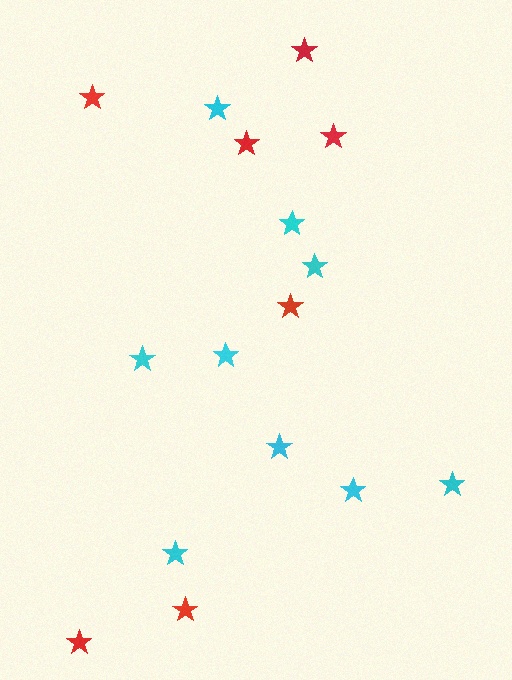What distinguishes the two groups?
There are 2 groups: one group of cyan stars (9) and one group of red stars (7).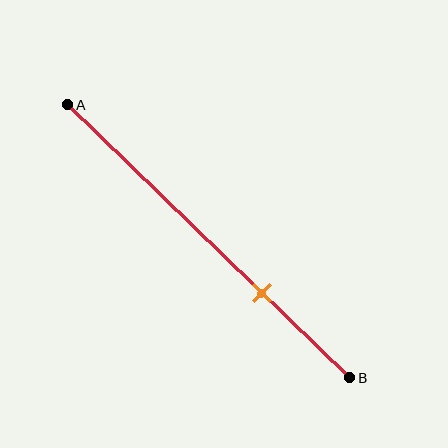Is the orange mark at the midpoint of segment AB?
No, the mark is at about 70% from A, not at the 50% midpoint.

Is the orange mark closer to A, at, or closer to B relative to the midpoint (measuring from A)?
The orange mark is closer to point B than the midpoint of segment AB.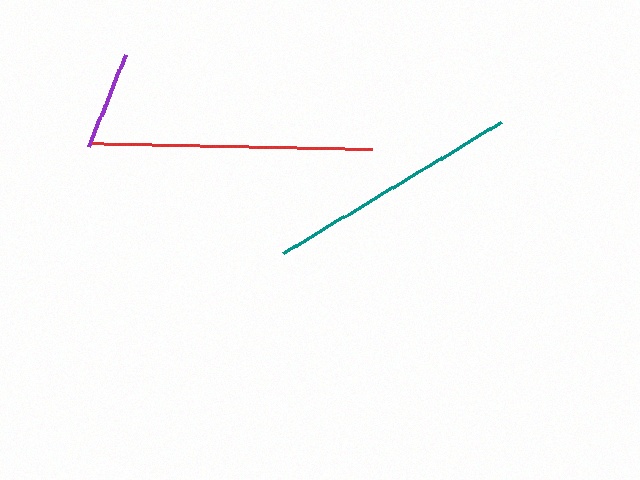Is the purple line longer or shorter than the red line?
The red line is longer than the purple line.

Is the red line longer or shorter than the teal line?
The red line is longer than the teal line.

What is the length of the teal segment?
The teal segment is approximately 256 pixels long.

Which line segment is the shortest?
The purple line is the shortest at approximately 99 pixels.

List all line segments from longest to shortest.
From longest to shortest: red, teal, purple.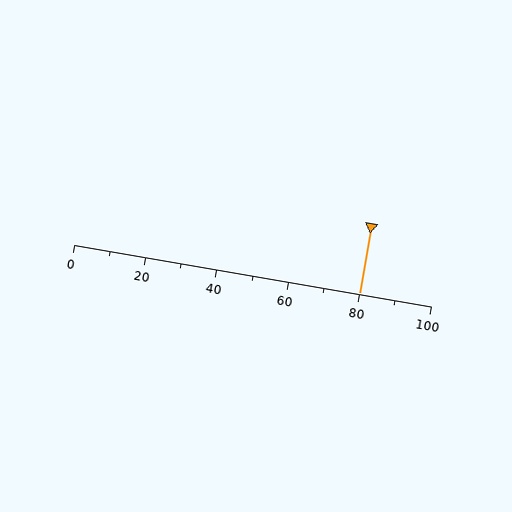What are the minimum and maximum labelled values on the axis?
The axis runs from 0 to 100.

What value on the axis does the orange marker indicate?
The marker indicates approximately 80.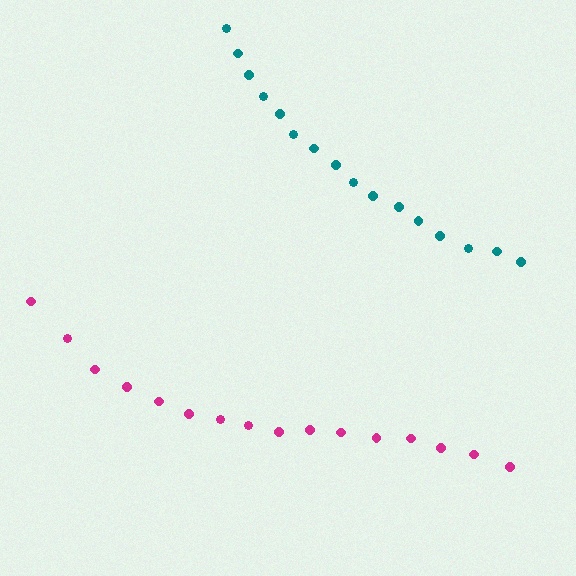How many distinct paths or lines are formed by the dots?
There are 2 distinct paths.